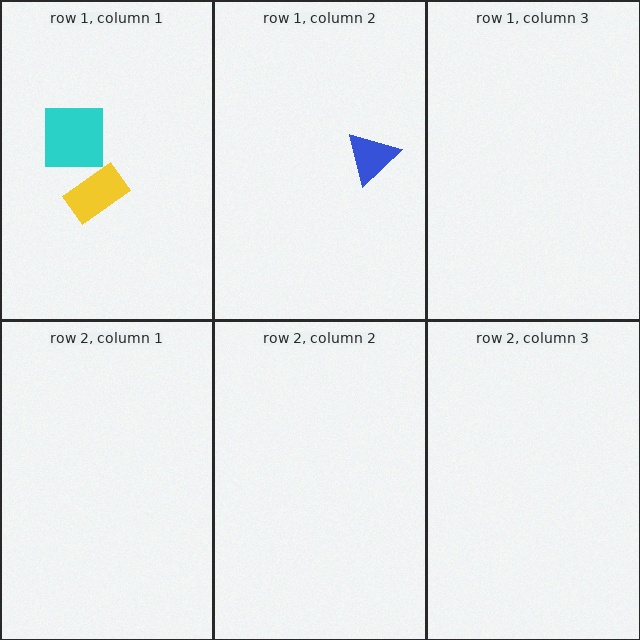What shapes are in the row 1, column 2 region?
The blue triangle.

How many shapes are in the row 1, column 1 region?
2.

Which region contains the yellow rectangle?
The row 1, column 1 region.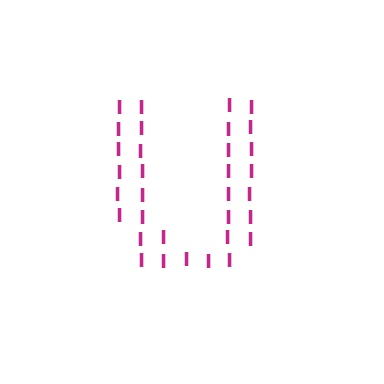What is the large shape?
The large shape is the letter U.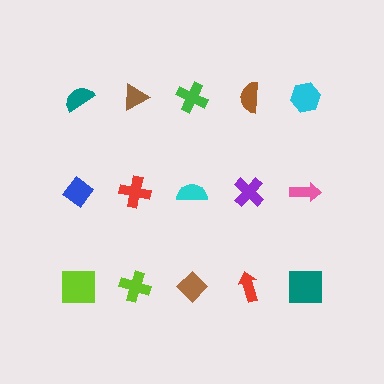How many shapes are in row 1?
5 shapes.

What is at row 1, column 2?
A brown triangle.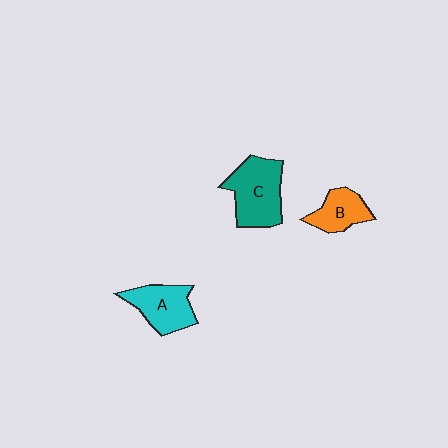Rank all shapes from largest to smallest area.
From largest to smallest: C (teal), A (cyan), B (orange).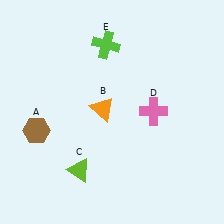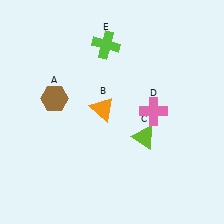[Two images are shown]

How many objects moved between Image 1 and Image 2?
2 objects moved between the two images.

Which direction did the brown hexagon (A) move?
The brown hexagon (A) moved up.